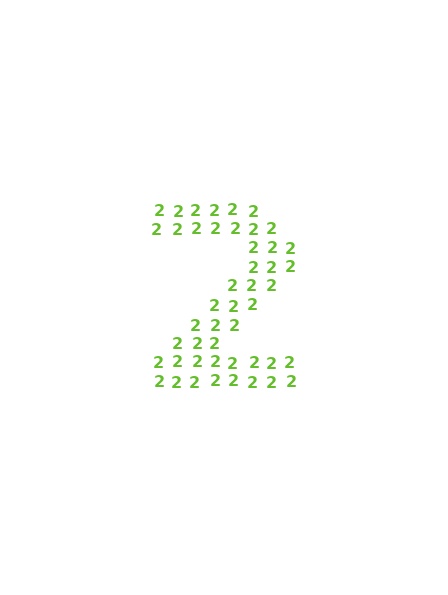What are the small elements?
The small elements are digit 2's.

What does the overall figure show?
The overall figure shows the digit 2.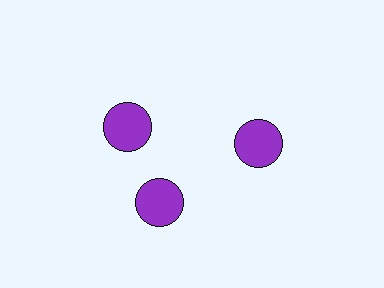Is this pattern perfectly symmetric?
No. The 3 purple circles are arranged in a ring, but one element near the 11 o'clock position is rotated out of alignment along the ring, breaking the 3-fold rotational symmetry.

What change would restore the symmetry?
The symmetry would be restored by rotating it back into even spacing with its neighbors so that all 3 circles sit at equal angles and equal distance from the center.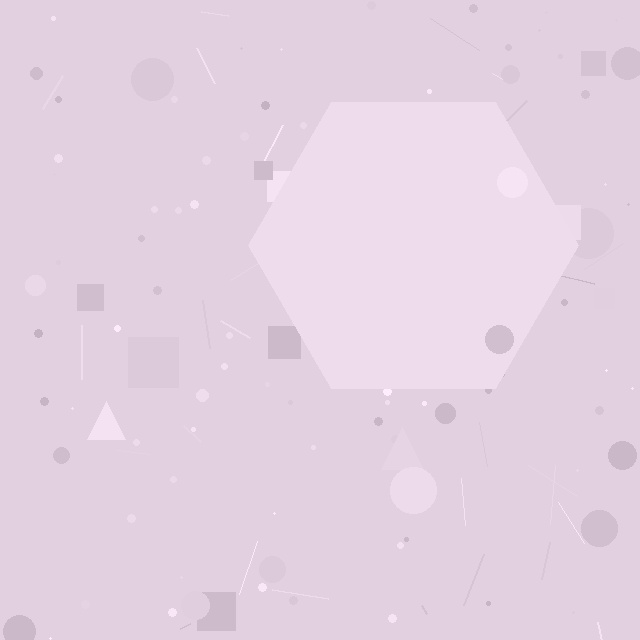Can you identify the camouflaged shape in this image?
The camouflaged shape is a hexagon.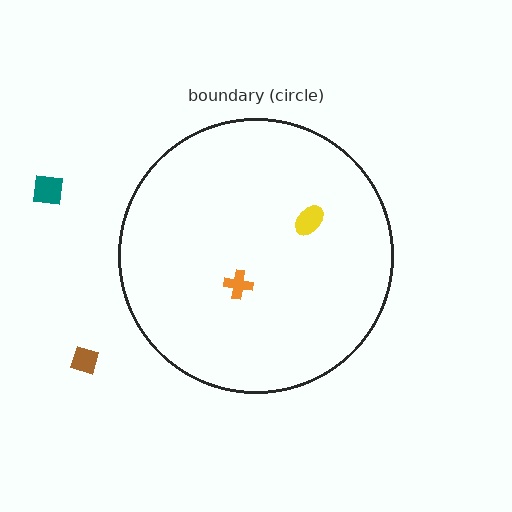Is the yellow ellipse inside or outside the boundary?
Inside.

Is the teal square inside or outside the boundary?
Outside.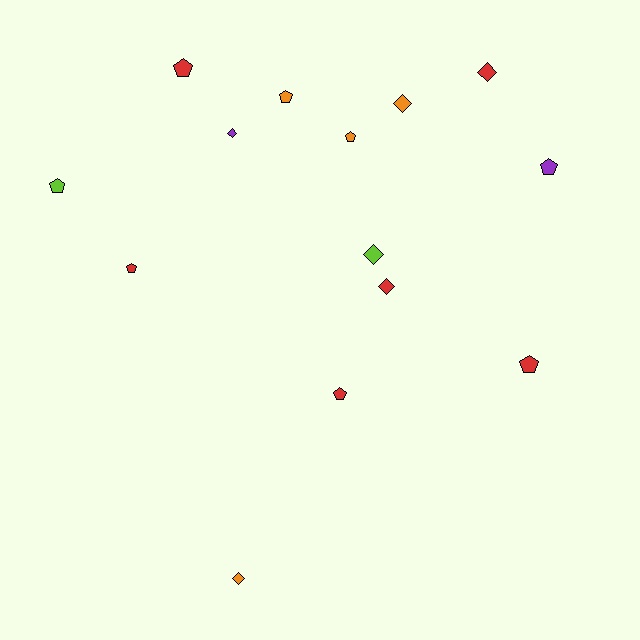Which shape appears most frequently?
Pentagon, with 8 objects.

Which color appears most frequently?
Red, with 6 objects.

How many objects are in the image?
There are 14 objects.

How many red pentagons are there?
There are 4 red pentagons.